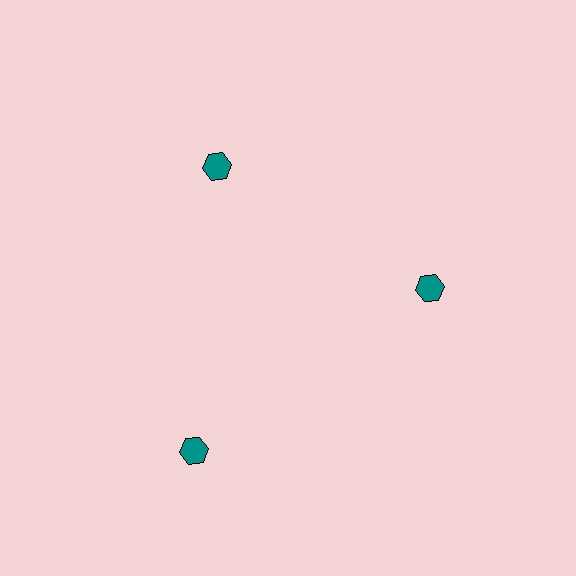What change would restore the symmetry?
The symmetry would be restored by moving it inward, back onto the ring so that all 3 hexagons sit at equal angles and equal distance from the center.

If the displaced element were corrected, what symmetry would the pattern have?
It would have 3-fold rotational symmetry — the pattern would map onto itself every 120 degrees.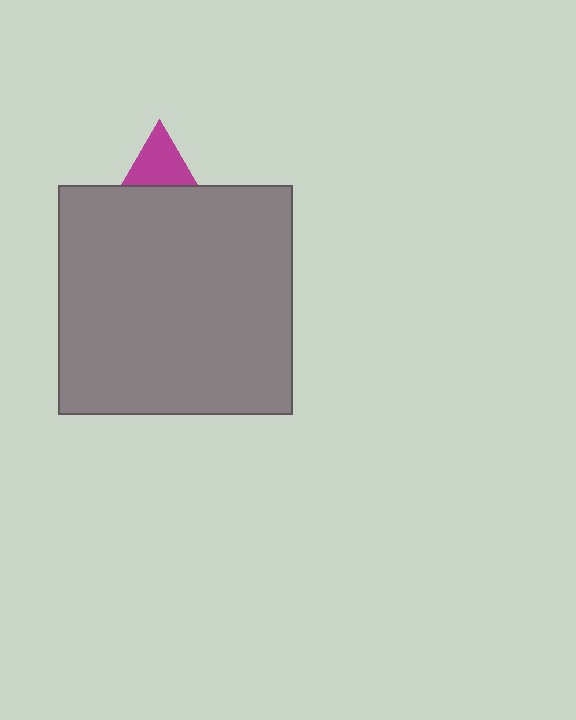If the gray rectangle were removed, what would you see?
You would see the complete magenta triangle.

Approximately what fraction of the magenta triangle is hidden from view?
Roughly 65% of the magenta triangle is hidden behind the gray rectangle.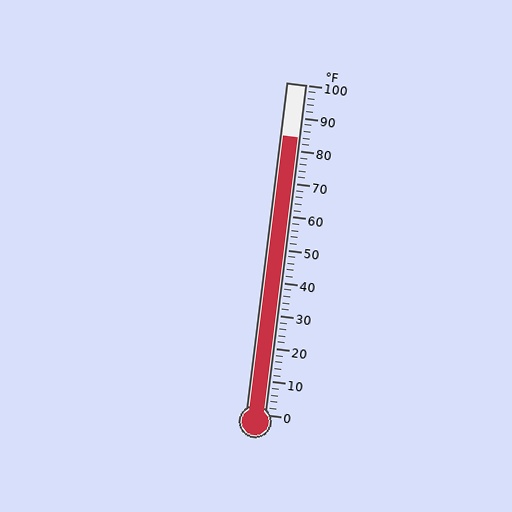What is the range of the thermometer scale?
The thermometer scale ranges from 0°F to 100°F.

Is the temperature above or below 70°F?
The temperature is above 70°F.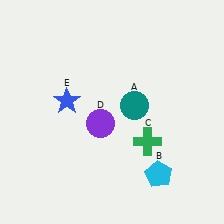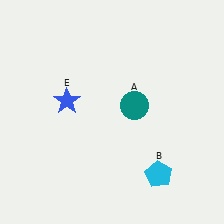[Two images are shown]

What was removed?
The purple circle (D), the green cross (C) were removed in Image 2.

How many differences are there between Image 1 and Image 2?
There are 2 differences between the two images.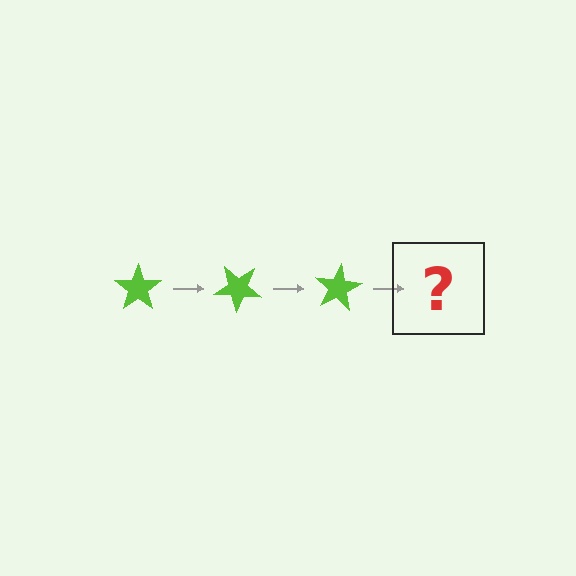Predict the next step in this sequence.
The next step is a lime star rotated 120 degrees.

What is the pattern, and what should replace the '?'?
The pattern is that the star rotates 40 degrees each step. The '?' should be a lime star rotated 120 degrees.